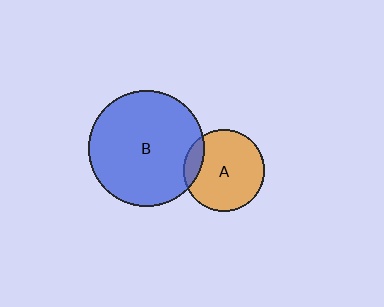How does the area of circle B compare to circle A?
Approximately 2.0 times.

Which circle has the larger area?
Circle B (blue).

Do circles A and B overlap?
Yes.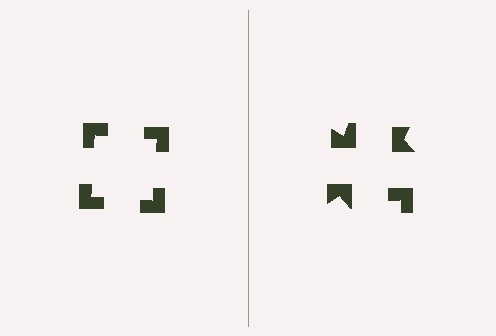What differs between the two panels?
The notched squares are positioned identically on both sides; only the wedge orientations differ. On the left they align to a square; on the right they are misaligned.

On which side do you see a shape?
An illusory square appears on the left side. On the right side the wedge cuts are rotated, so no coherent shape forms.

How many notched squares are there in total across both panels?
8 — 4 on each side.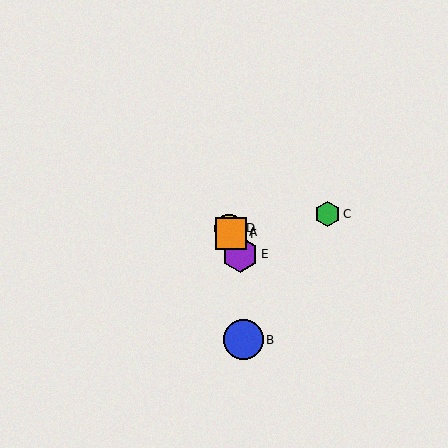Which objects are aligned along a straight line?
Objects A, D, E, F are aligned along a straight line.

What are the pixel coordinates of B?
Object B is at (243, 340).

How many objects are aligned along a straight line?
4 objects (A, D, E, F) are aligned along a straight line.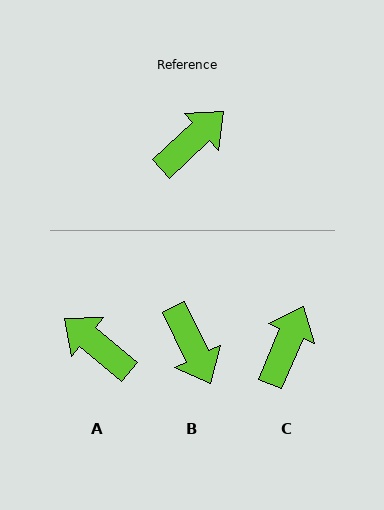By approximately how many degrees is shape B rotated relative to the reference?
Approximately 106 degrees clockwise.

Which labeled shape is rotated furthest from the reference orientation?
B, about 106 degrees away.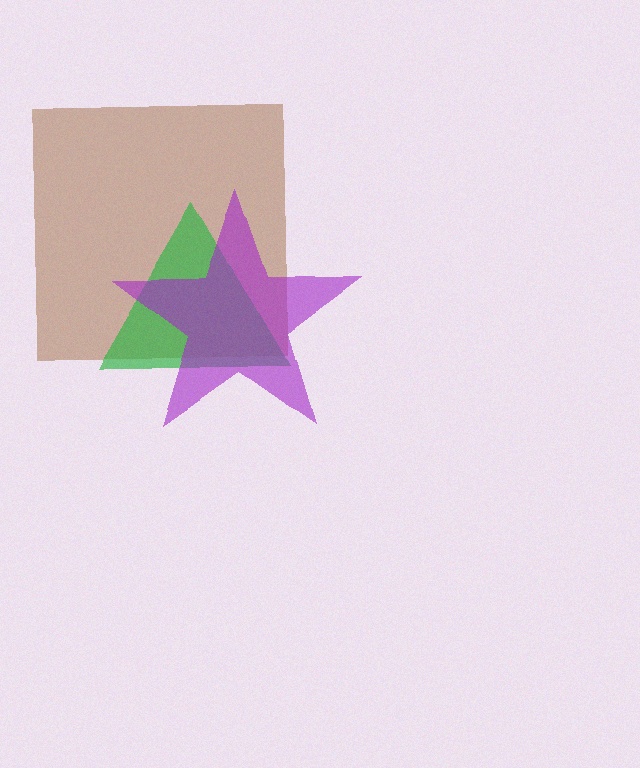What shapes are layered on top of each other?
The layered shapes are: a brown square, a green triangle, a purple star.